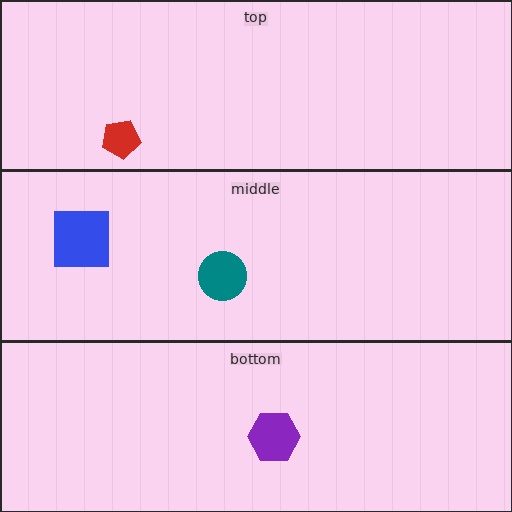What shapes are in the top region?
The red pentagon.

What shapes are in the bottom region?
The purple hexagon.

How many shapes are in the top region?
1.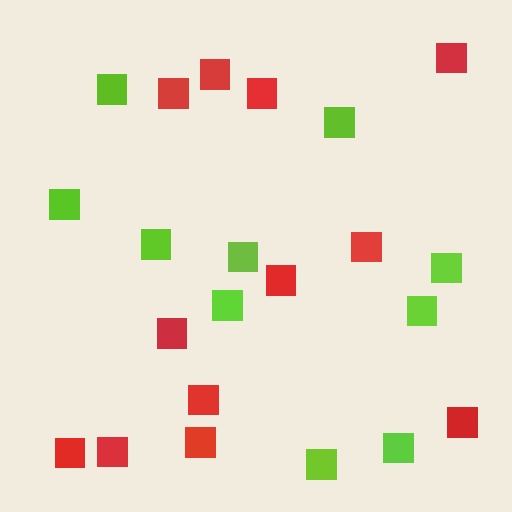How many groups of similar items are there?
There are 2 groups: one group of lime squares (10) and one group of red squares (12).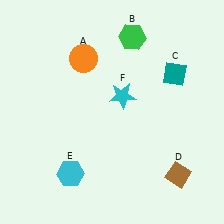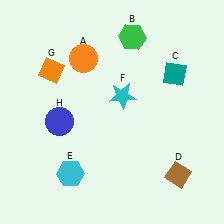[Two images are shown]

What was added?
An orange diamond (G), a blue circle (H) were added in Image 2.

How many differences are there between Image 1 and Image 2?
There are 2 differences between the two images.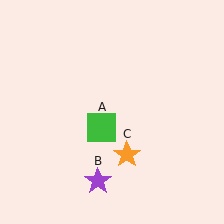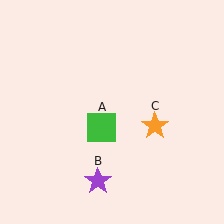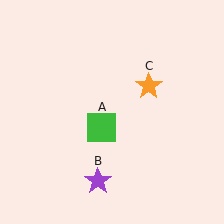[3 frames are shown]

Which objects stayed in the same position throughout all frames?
Green square (object A) and purple star (object B) remained stationary.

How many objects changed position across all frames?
1 object changed position: orange star (object C).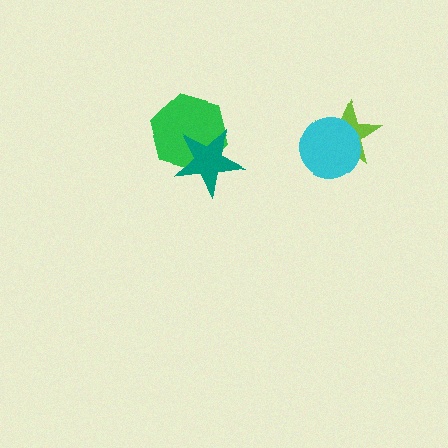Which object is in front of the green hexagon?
The teal star is in front of the green hexagon.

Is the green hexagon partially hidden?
Yes, it is partially covered by another shape.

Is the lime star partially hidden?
Yes, it is partially covered by another shape.